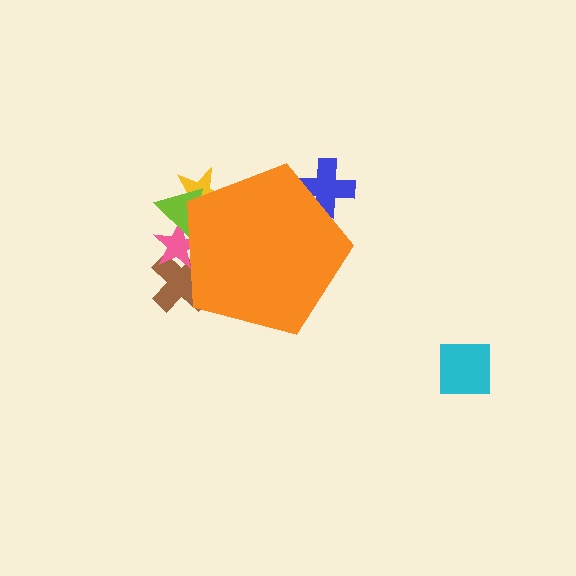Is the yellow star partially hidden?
Yes, the yellow star is partially hidden behind the orange pentagon.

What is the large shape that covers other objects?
An orange pentagon.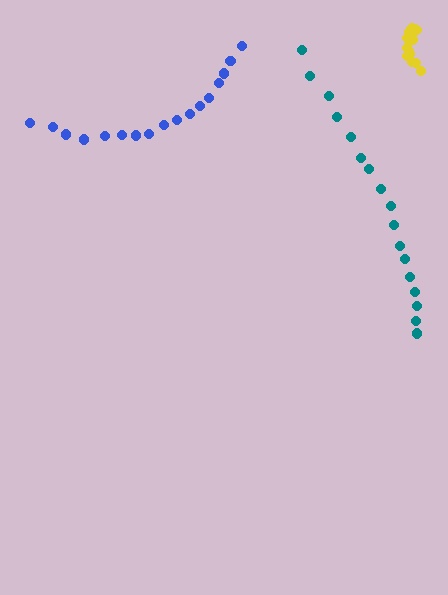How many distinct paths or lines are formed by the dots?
There are 3 distinct paths.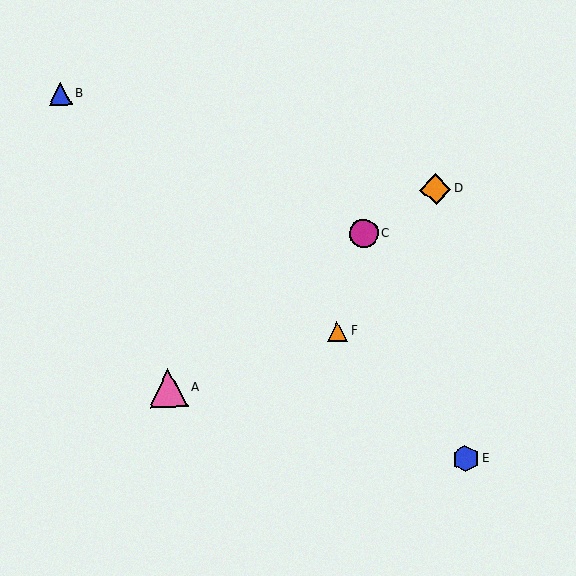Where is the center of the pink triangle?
The center of the pink triangle is at (168, 388).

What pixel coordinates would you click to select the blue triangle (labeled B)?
Click at (61, 94) to select the blue triangle B.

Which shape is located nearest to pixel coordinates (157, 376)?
The pink triangle (labeled A) at (168, 388) is nearest to that location.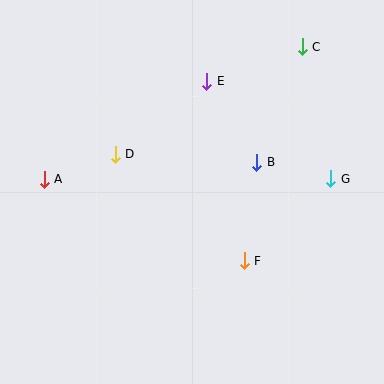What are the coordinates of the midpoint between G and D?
The midpoint between G and D is at (223, 167).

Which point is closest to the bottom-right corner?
Point F is closest to the bottom-right corner.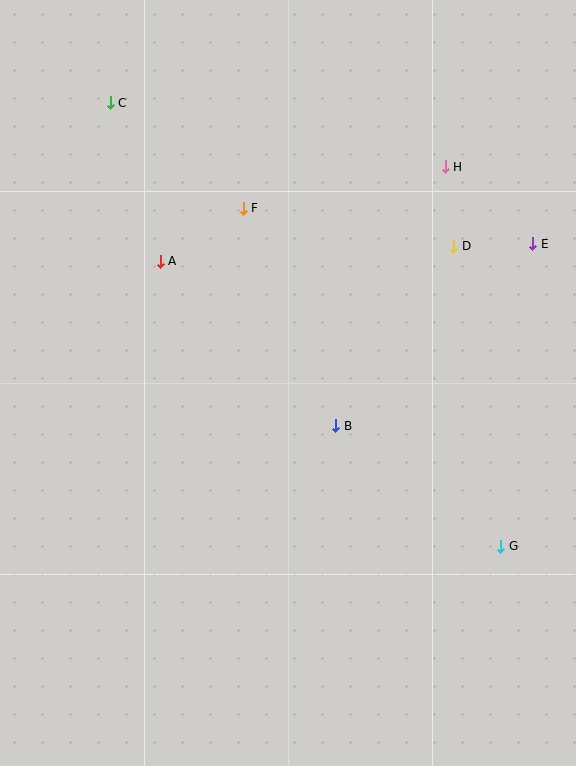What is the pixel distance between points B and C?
The distance between B and C is 394 pixels.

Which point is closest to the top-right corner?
Point H is closest to the top-right corner.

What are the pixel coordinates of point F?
Point F is at (243, 208).